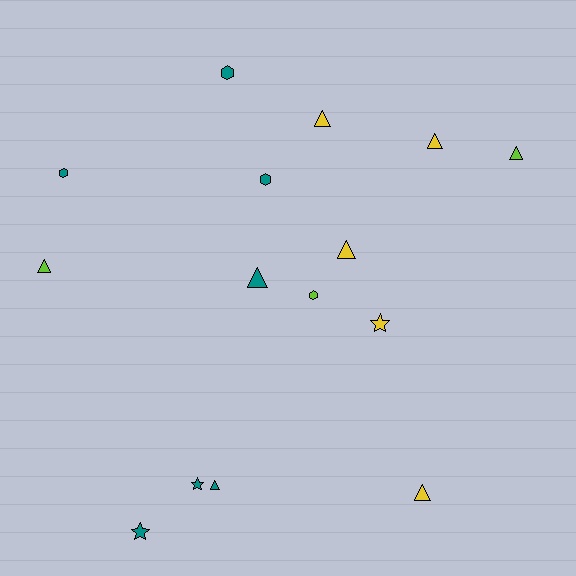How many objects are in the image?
There are 15 objects.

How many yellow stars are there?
There is 1 yellow star.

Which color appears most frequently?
Teal, with 7 objects.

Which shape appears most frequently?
Triangle, with 8 objects.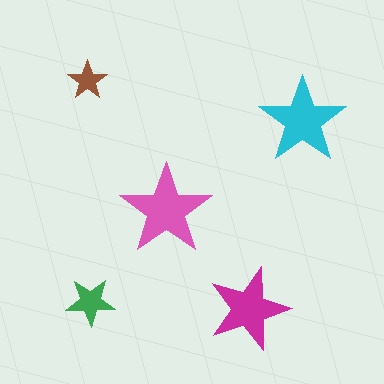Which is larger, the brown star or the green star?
The green one.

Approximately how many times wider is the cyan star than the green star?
About 2 times wider.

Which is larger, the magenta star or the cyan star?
The cyan one.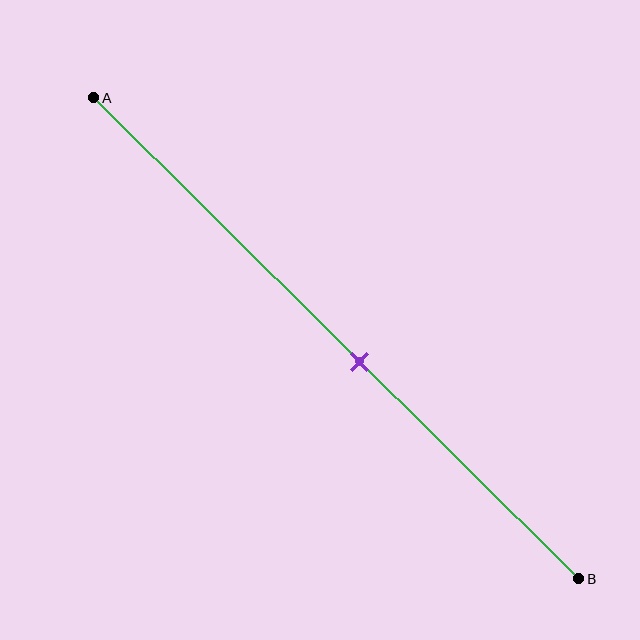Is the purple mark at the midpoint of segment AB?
No, the mark is at about 55% from A, not at the 50% midpoint.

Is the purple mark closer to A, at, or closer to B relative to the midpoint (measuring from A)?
The purple mark is closer to point B than the midpoint of segment AB.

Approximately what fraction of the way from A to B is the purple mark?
The purple mark is approximately 55% of the way from A to B.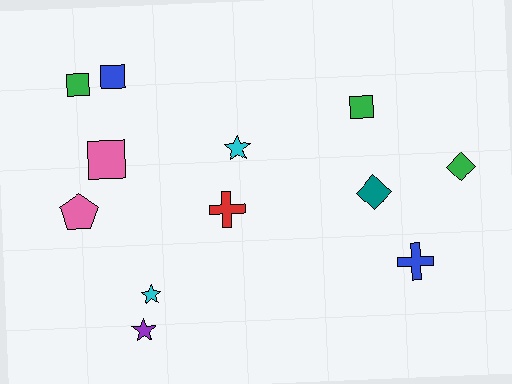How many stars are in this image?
There are 3 stars.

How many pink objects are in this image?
There are 2 pink objects.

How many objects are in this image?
There are 12 objects.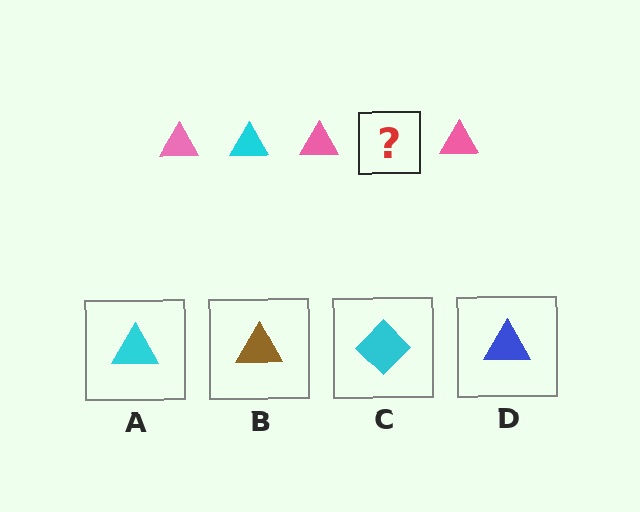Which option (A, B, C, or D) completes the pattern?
A.